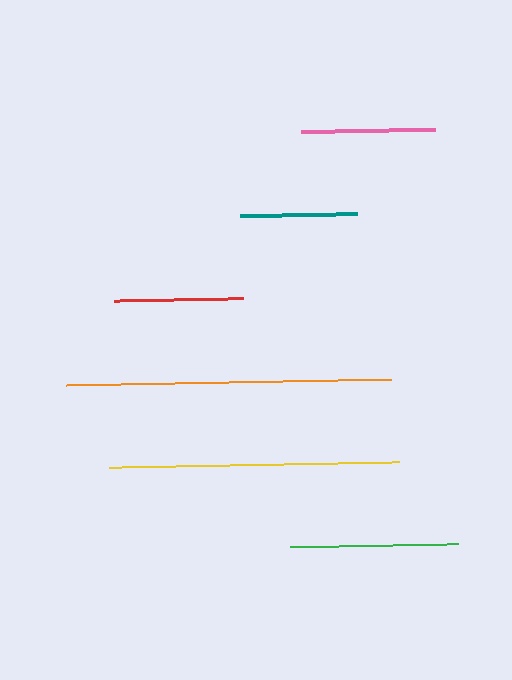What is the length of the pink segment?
The pink segment is approximately 134 pixels long.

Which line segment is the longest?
The orange line is the longest at approximately 324 pixels.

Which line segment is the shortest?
The teal line is the shortest at approximately 116 pixels.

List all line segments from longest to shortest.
From longest to shortest: orange, yellow, green, pink, red, teal.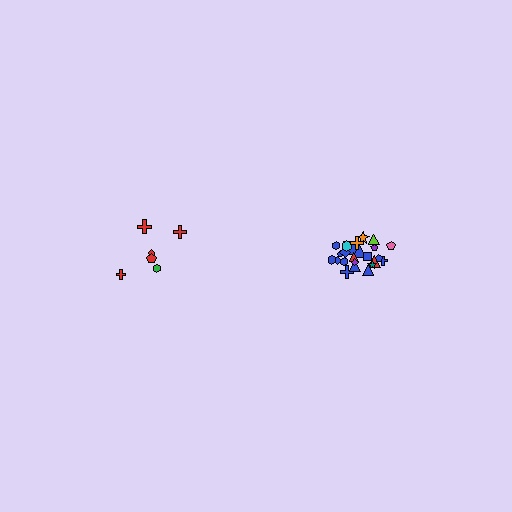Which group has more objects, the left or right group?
The right group.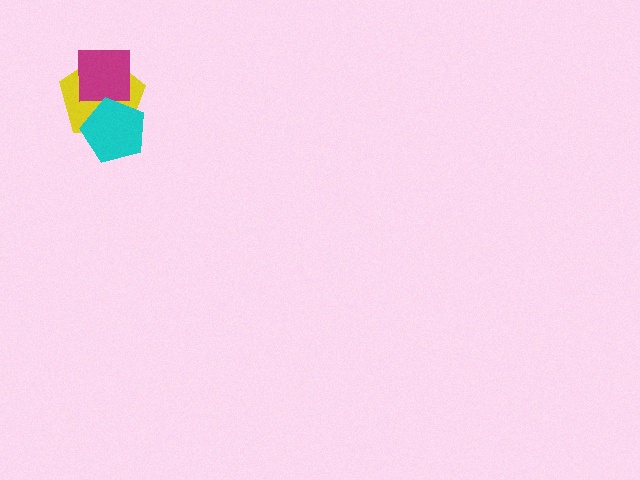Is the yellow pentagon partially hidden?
Yes, it is partially covered by another shape.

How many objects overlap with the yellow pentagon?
2 objects overlap with the yellow pentagon.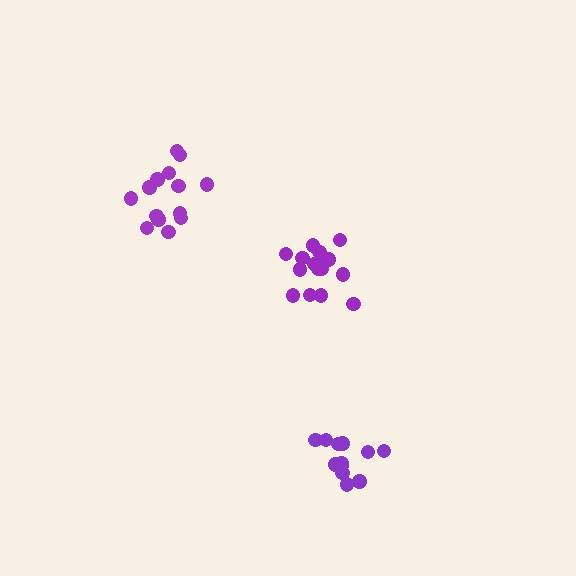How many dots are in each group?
Group 1: 16 dots, Group 2: 12 dots, Group 3: 14 dots (42 total).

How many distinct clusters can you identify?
There are 3 distinct clusters.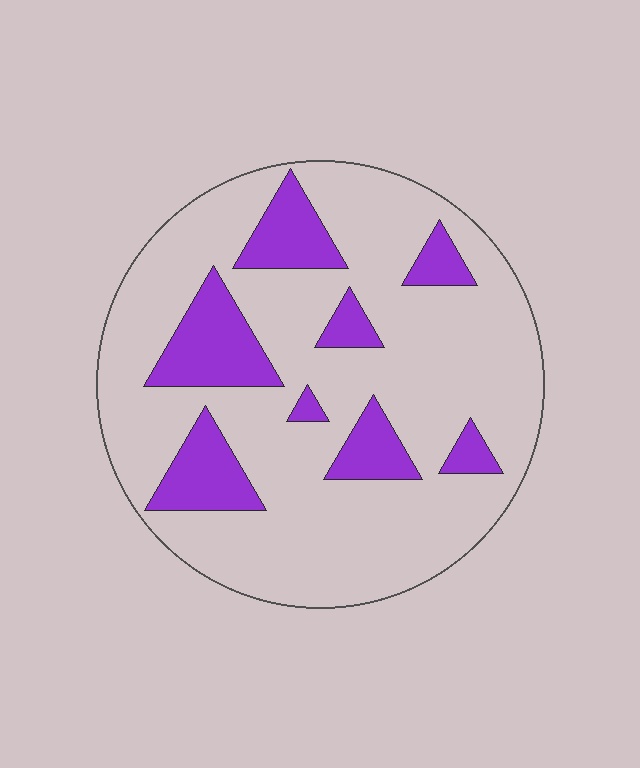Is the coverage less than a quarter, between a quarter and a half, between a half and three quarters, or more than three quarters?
Less than a quarter.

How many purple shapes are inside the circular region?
8.